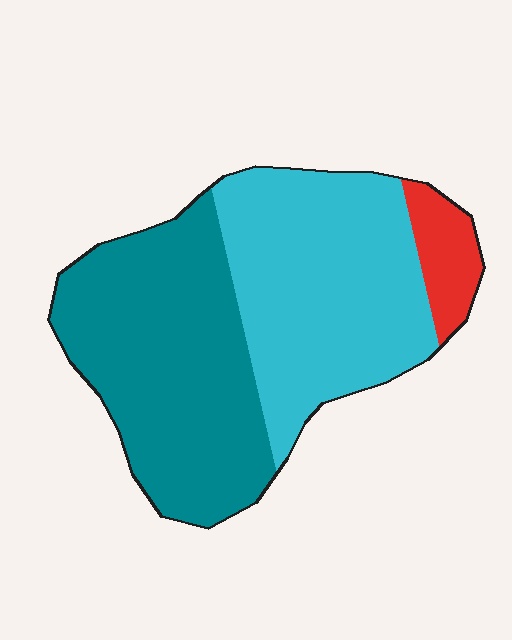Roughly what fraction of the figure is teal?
Teal covers roughly 45% of the figure.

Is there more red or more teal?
Teal.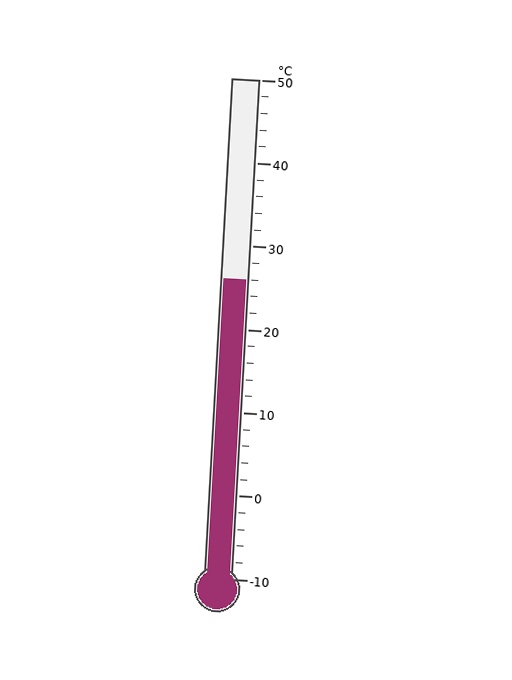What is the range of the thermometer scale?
The thermometer scale ranges from -10°C to 50°C.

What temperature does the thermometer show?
The thermometer shows approximately 26°C.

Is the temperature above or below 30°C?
The temperature is below 30°C.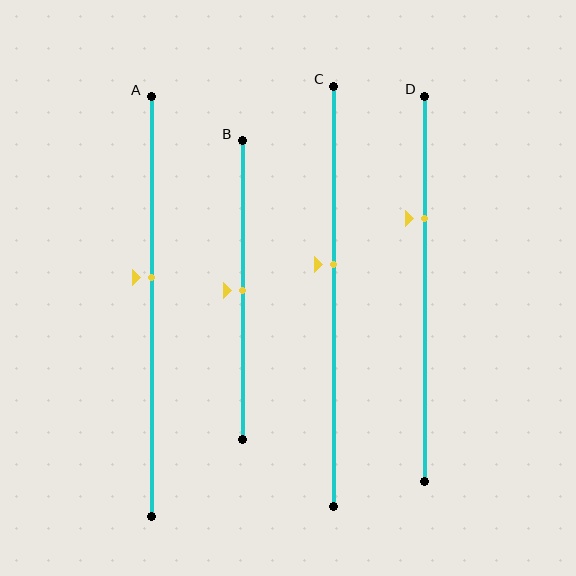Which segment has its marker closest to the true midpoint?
Segment B has its marker closest to the true midpoint.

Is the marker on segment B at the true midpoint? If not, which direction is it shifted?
Yes, the marker on segment B is at the true midpoint.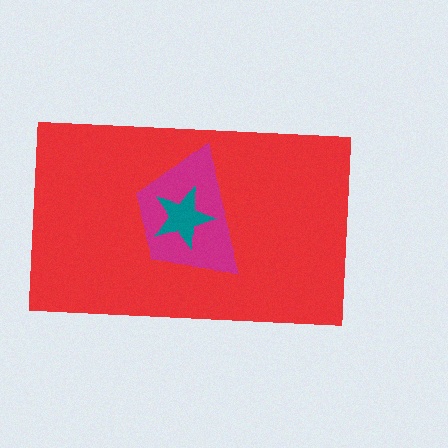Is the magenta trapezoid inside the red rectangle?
Yes.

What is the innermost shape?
The teal star.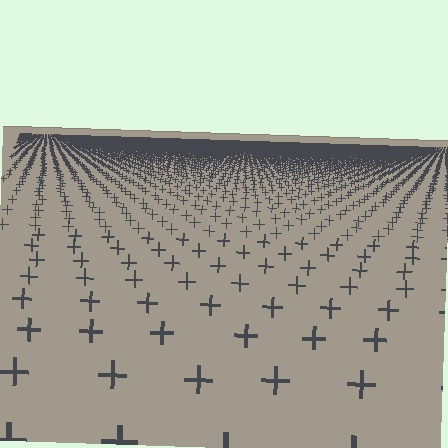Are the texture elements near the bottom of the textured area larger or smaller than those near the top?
Larger. Near the bottom, elements are closer to the viewer and appear at a bigger on-screen size.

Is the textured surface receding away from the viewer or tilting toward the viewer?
The surface is receding away from the viewer. Texture elements get smaller and denser toward the top.